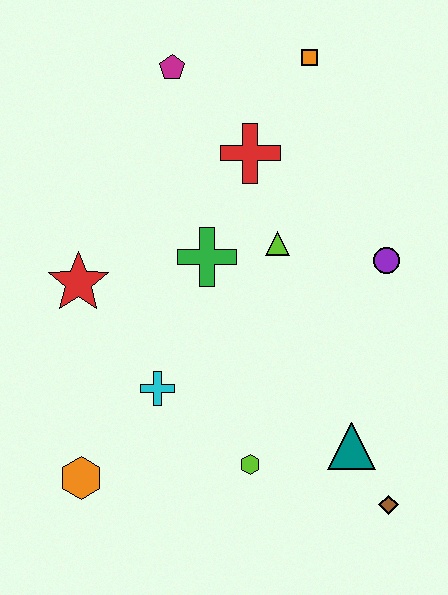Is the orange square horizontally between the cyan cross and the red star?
No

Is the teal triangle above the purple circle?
No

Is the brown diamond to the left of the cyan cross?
No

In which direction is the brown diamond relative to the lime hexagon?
The brown diamond is to the right of the lime hexagon.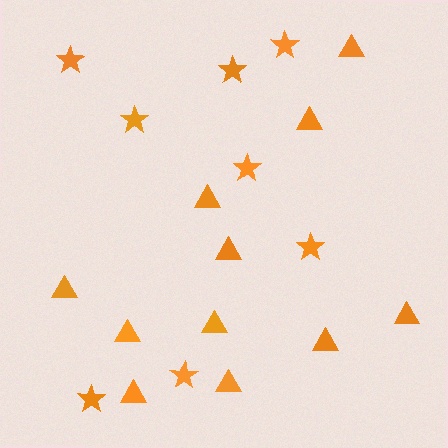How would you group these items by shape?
There are 2 groups: one group of triangles (11) and one group of stars (8).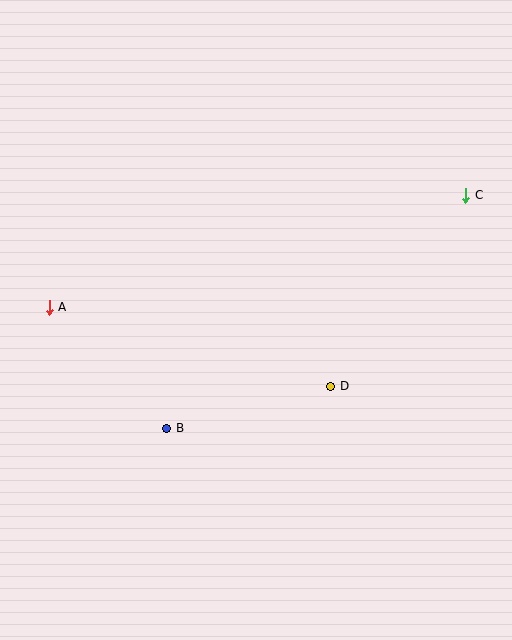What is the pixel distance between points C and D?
The distance between C and D is 234 pixels.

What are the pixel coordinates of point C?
Point C is at (466, 195).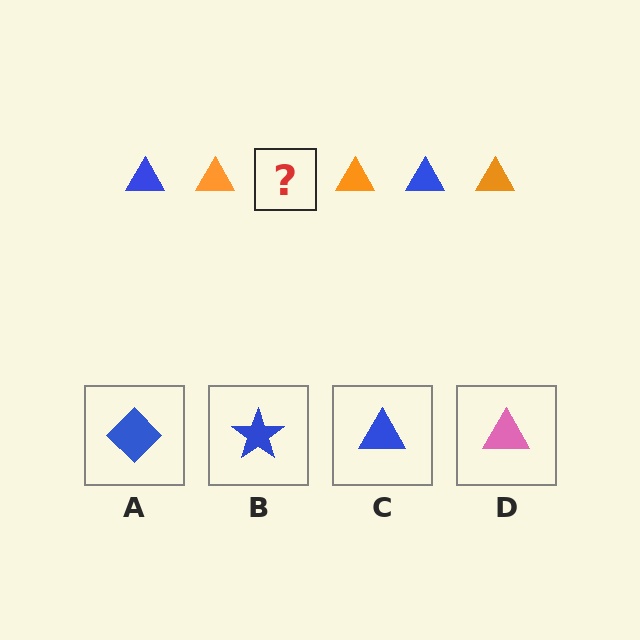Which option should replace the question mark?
Option C.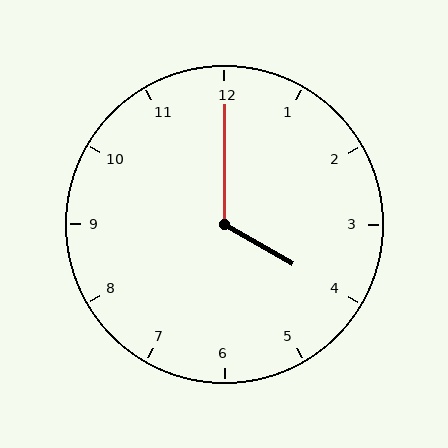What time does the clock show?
4:00.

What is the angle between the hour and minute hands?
Approximately 120 degrees.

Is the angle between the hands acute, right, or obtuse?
It is obtuse.